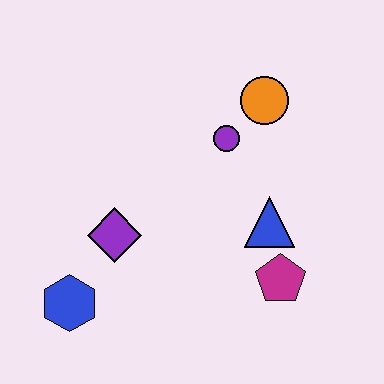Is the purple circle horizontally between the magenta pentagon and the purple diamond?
Yes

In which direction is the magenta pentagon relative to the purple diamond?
The magenta pentagon is to the right of the purple diamond.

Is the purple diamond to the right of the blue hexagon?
Yes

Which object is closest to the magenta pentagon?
The blue triangle is closest to the magenta pentagon.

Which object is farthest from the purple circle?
The blue hexagon is farthest from the purple circle.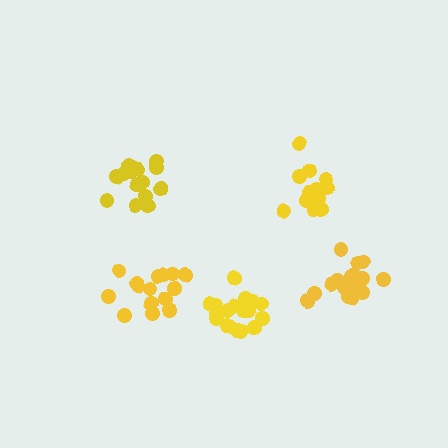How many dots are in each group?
Group 1: 15 dots, Group 2: 18 dots, Group 3: 15 dots, Group 4: 16 dots, Group 5: 20 dots (84 total).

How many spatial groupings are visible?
There are 5 spatial groupings.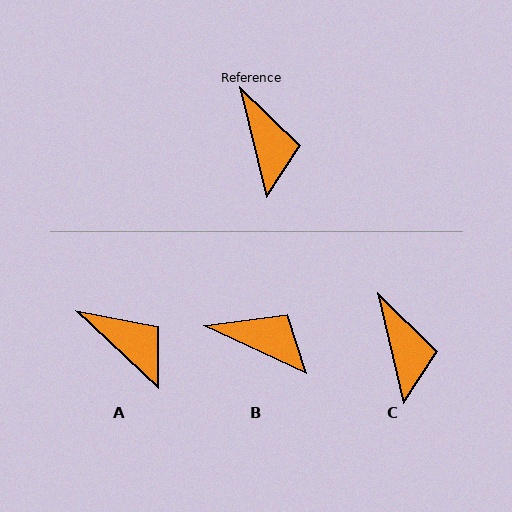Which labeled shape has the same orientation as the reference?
C.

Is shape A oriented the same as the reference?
No, it is off by about 33 degrees.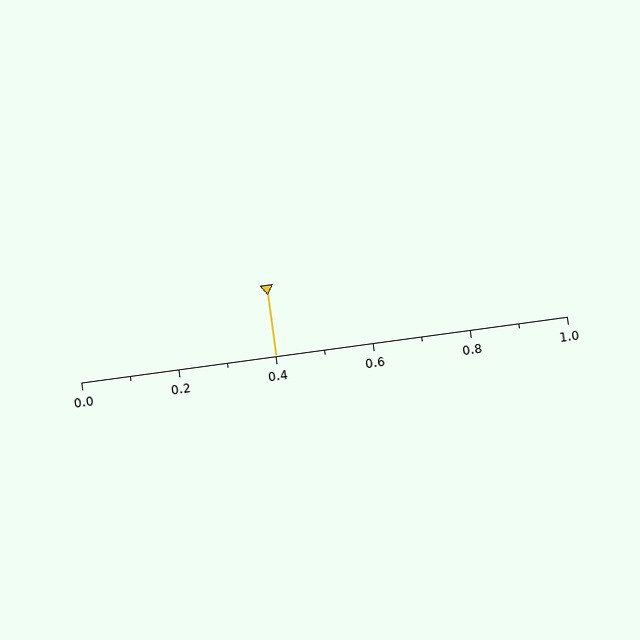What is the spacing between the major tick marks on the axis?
The major ticks are spaced 0.2 apart.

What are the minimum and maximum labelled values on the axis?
The axis runs from 0.0 to 1.0.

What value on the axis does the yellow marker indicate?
The marker indicates approximately 0.4.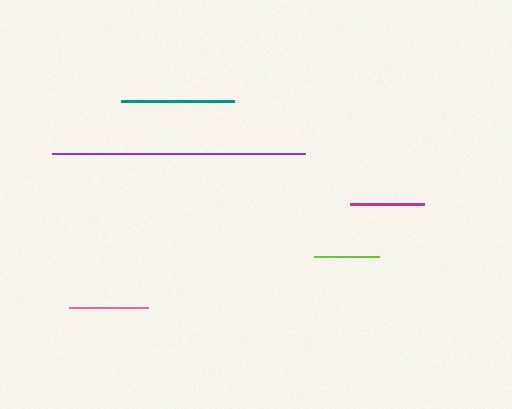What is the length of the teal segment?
The teal segment is approximately 113 pixels long.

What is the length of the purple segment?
The purple segment is approximately 253 pixels long.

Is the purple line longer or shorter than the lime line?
The purple line is longer than the lime line.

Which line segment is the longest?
The purple line is the longest at approximately 253 pixels.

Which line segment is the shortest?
The lime line is the shortest at approximately 65 pixels.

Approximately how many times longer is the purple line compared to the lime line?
The purple line is approximately 3.9 times the length of the lime line.